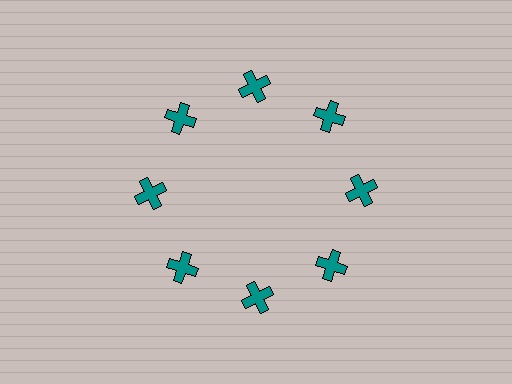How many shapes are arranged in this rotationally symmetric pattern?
There are 8 shapes, arranged in 8 groups of 1.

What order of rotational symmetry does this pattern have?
This pattern has 8-fold rotational symmetry.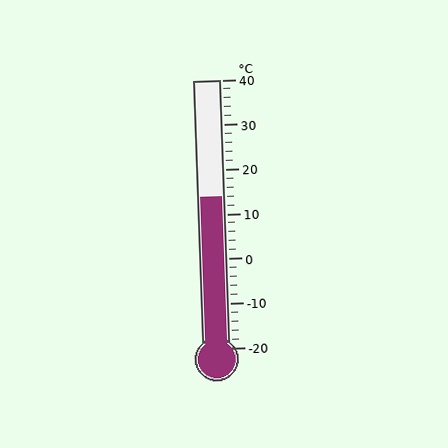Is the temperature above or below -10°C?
The temperature is above -10°C.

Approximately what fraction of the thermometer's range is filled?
The thermometer is filled to approximately 55% of its range.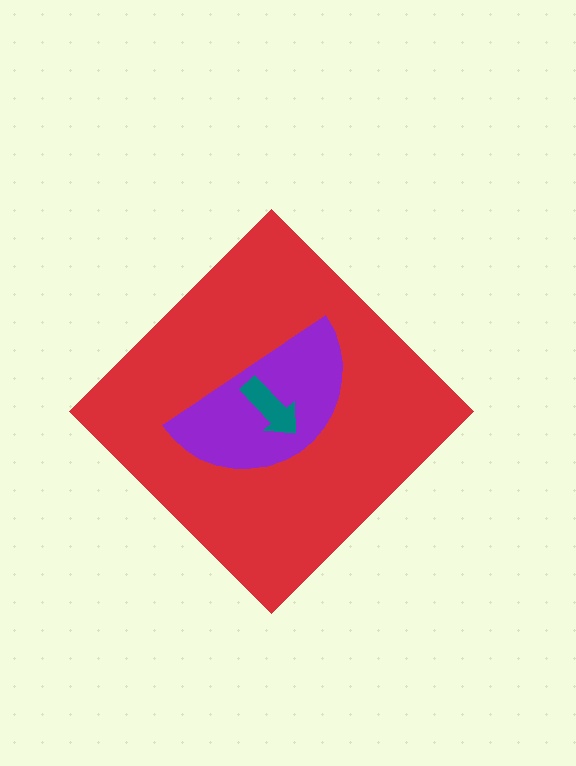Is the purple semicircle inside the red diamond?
Yes.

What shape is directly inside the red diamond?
The purple semicircle.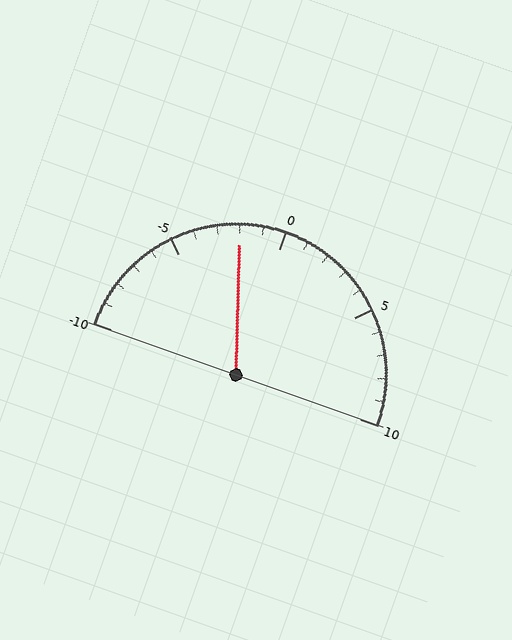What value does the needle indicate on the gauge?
The needle indicates approximately -2.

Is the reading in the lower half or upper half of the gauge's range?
The reading is in the lower half of the range (-10 to 10).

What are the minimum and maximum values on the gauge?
The gauge ranges from -10 to 10.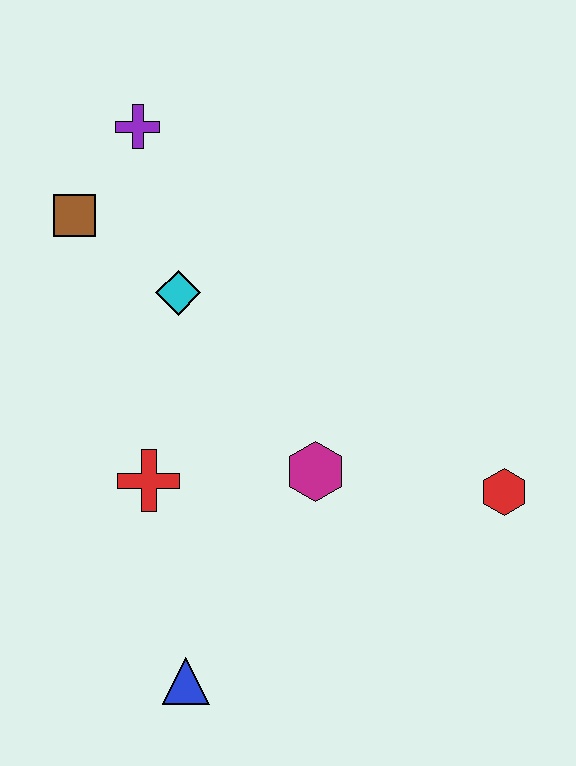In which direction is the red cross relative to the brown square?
The red cross is below the brown square.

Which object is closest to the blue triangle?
The red cross is closest to the blue triangle.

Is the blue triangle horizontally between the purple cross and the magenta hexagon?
Yes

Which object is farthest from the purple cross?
The blue triangle is farthest from the purple cross.